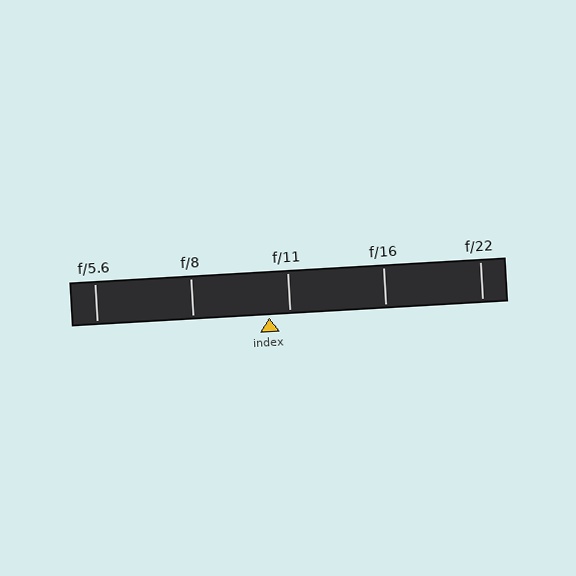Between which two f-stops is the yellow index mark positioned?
The index mark is between f/8 and f/11.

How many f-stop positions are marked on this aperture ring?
There are 5 f-stop positions marked.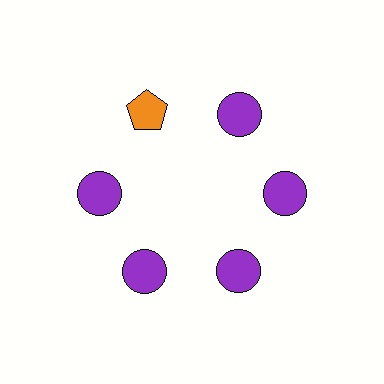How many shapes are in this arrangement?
There are 6 shapes arranged in a ring pattern.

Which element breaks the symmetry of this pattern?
The orange pentagon at roughly the 11 o'clock position breaks the symmetry. All other shapes are purple circles.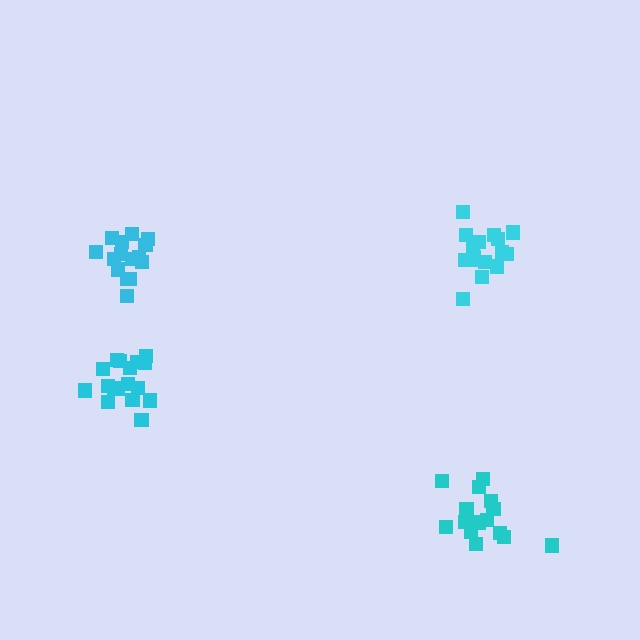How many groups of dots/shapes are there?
There are 4 groups.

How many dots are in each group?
Group 1: 15 dots, Group 2: 17 dots, Group 3: 17 dots, Group 4: 15 dots (64 total).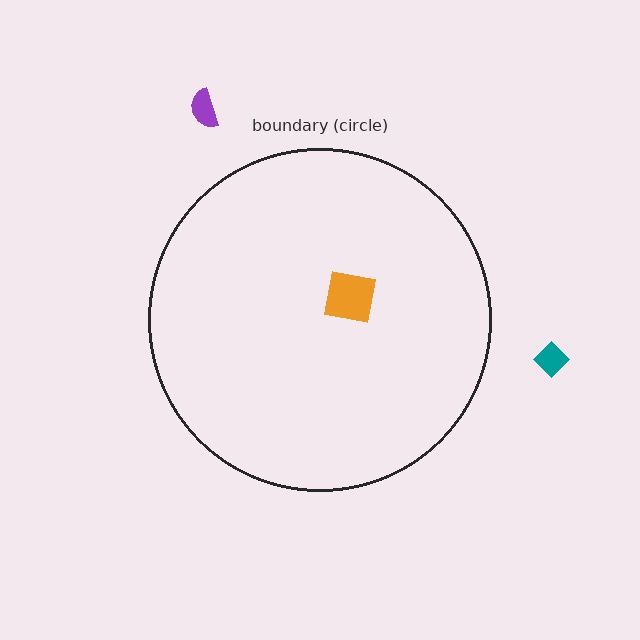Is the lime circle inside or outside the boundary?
Inside.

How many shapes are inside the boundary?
2 inside, 2 outside.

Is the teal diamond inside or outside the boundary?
Outside.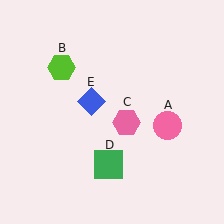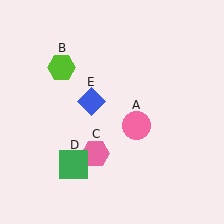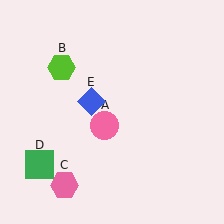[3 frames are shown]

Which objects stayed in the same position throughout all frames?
Lime hexagon (object B) and blue diamond (object E) remained stationary.